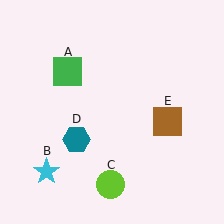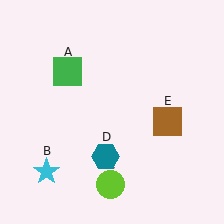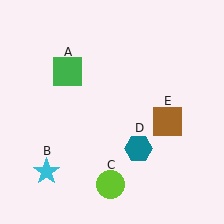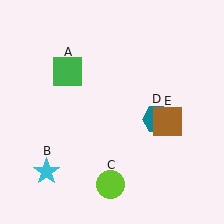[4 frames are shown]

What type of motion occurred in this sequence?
The teal hexagon (object D) rotated counterclockwise around the center of the scene.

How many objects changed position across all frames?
1 object changed position: teal hexagon (object D).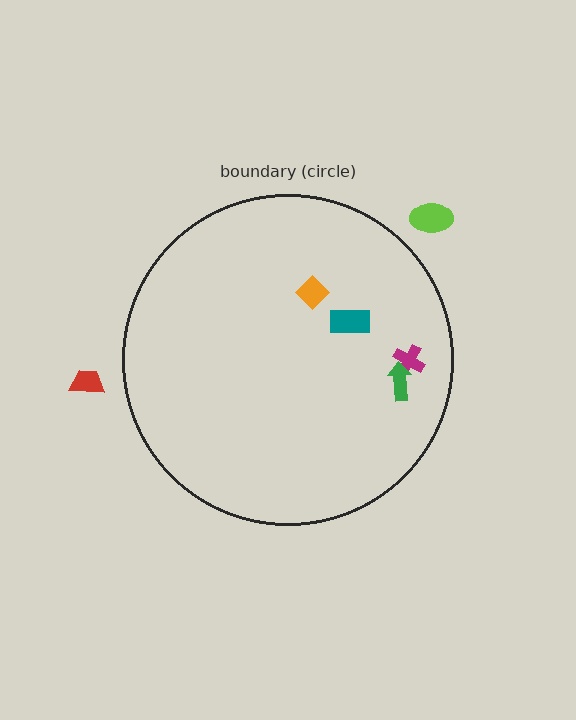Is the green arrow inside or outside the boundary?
Inside.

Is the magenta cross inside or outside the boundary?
Inside.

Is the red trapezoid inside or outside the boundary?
Outside.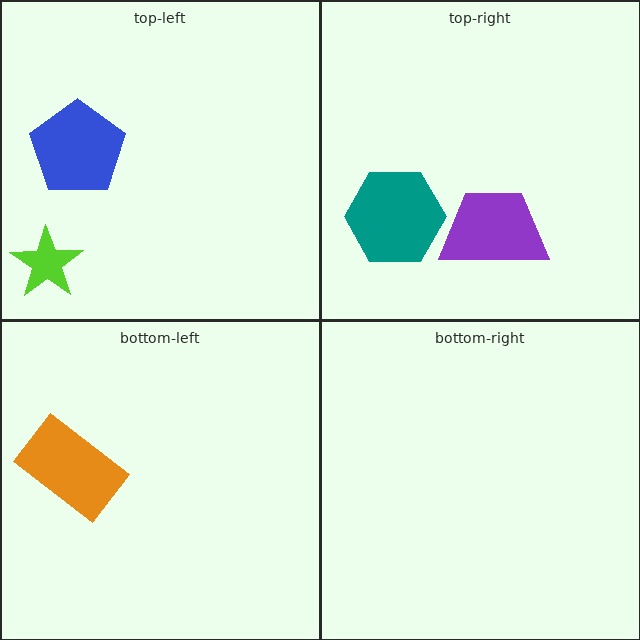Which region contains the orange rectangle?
The bottom-left region.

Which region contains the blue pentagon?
The top-left region.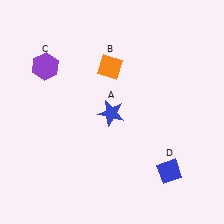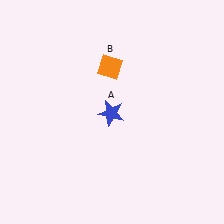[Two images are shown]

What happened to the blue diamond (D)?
The blue diamond (D) was removed in Image 2. It was in the bottom-right area of Image 1.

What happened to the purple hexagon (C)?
The purple hexagon (C) was removed in Image 2. It was in the top-left area of Image 1.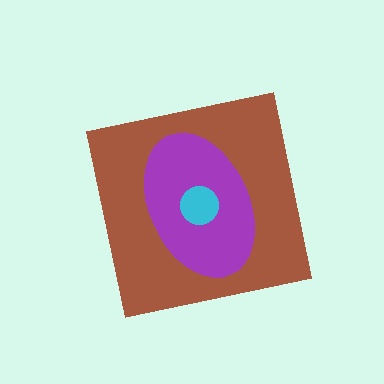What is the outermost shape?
The brown square.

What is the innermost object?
The cyan circle.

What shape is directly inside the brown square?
The purple ellipse.